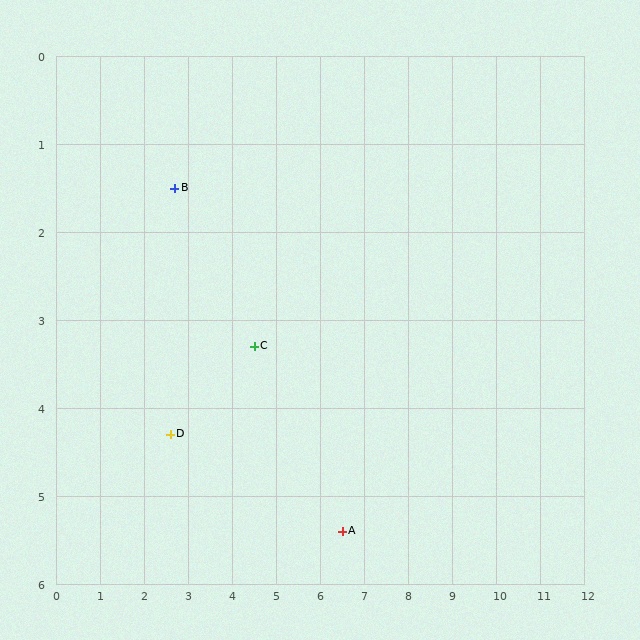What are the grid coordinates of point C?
Point C is at approximately (4.5, 3.3).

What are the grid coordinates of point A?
Point A is at approximately (6.5, 5.4).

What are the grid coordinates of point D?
Point D is at approximately (2.6, 4.3).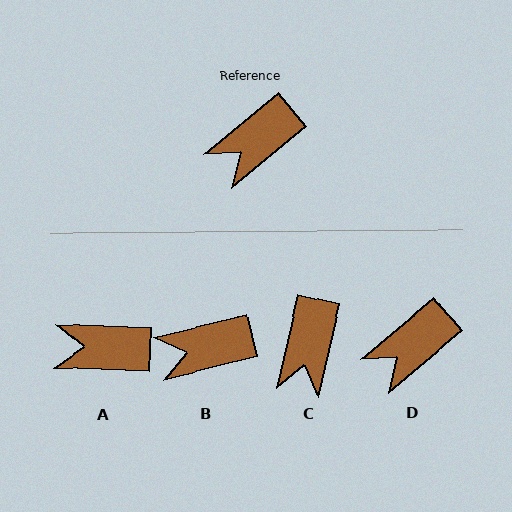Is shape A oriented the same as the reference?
No, it is off by about 42 degrees.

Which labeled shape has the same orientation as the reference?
D.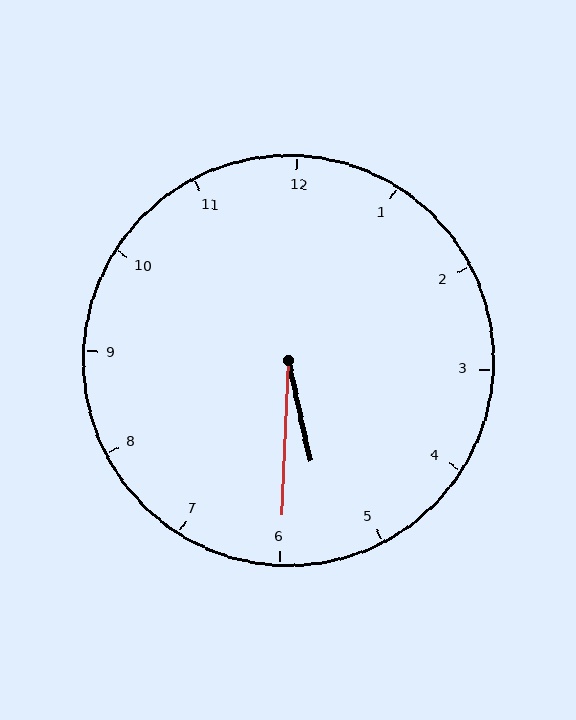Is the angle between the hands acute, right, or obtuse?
It is acute.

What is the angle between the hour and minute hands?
Approximately 15 degrees.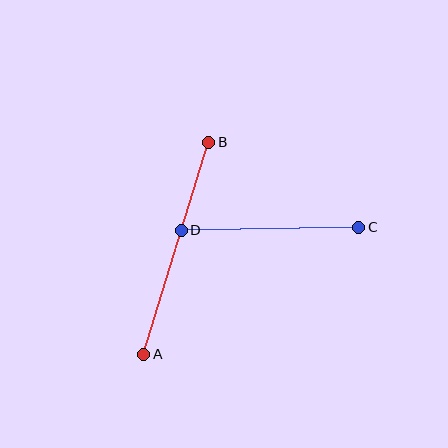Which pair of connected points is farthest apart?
Points A and B are farthest apart.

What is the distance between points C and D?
The distance is approximately 178 pixels.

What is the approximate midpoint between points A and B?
The midpoint is at approximately (176, 248) pixels.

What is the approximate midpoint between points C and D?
The midpoint is at approximately (270, 229) pixels.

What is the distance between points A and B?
The distance is approximately 222 pixels.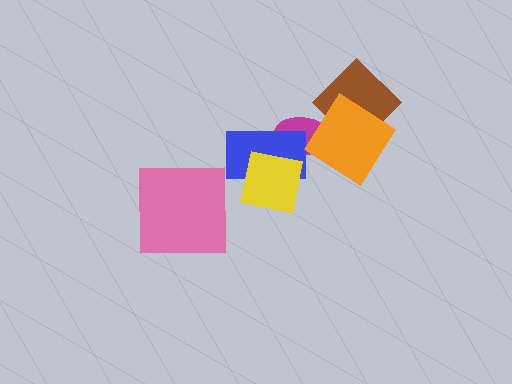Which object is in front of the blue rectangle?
The yellow square is in front of the blue rectangle.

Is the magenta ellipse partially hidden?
Yes, it is partially covered by another shape.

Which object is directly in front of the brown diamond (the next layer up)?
The magenta ellipse is directly in front of the brown diamond.